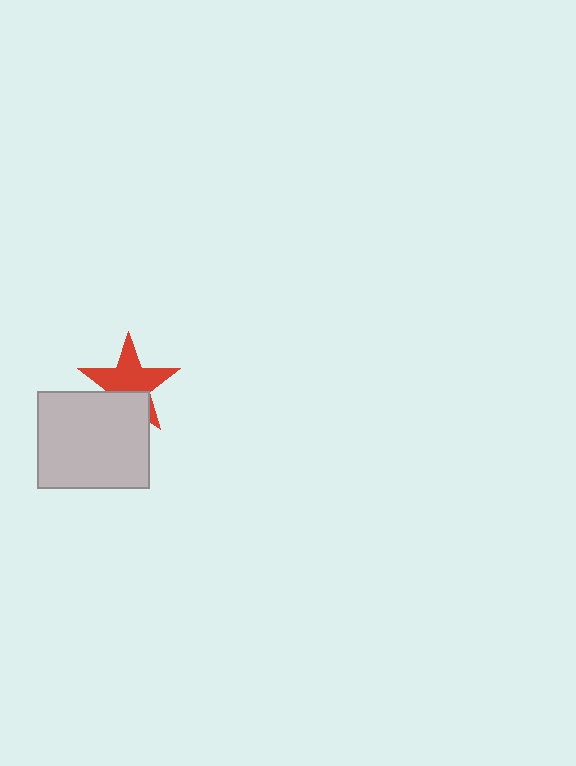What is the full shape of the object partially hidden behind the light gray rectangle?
The partially hidden object is a red star.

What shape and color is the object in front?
The object in front is a light gray rectangle.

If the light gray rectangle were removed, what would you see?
You would see the complete red star.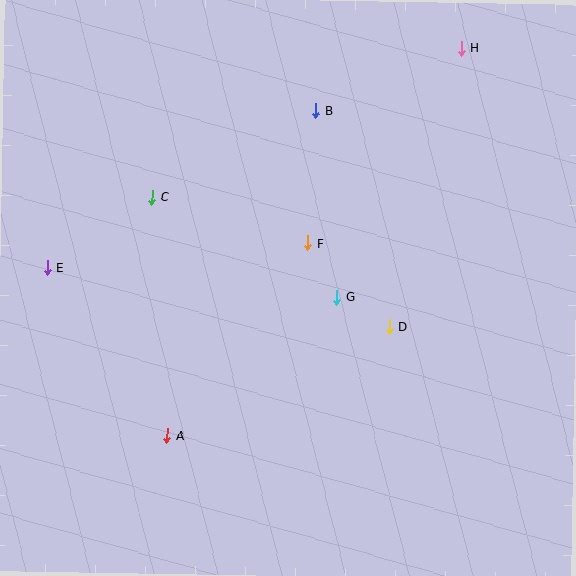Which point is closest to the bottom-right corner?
Point D is closest to the bottom-right corner.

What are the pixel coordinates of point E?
Point E is at (47, 268).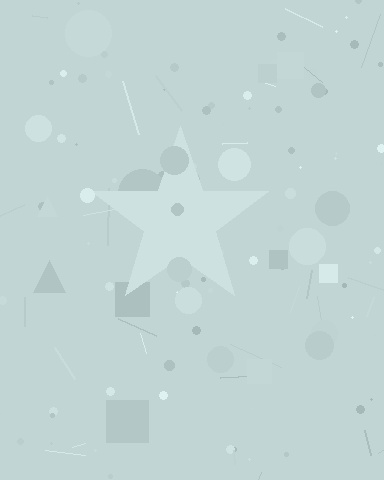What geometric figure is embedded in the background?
A star is embedded in the background.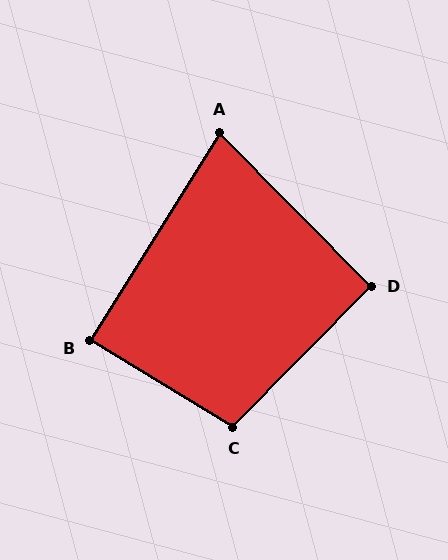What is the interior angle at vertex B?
Approximately 89 degrees (approximately right).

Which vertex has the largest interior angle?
C, at approximately 103 degrees.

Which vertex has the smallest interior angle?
A, at approximately 77 degrees.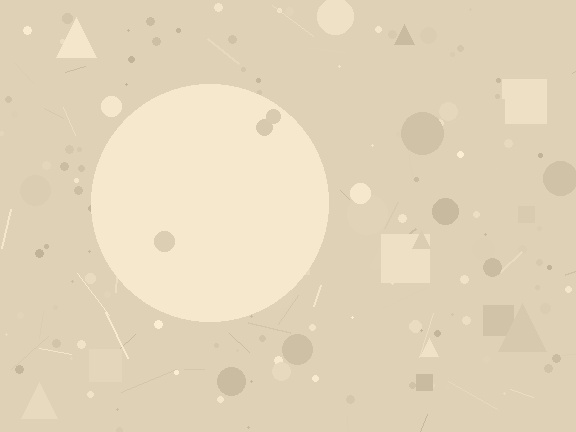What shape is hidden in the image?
A circle is hidden in the image.